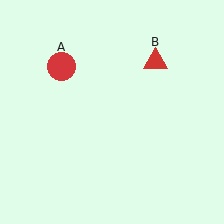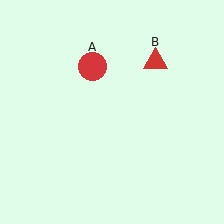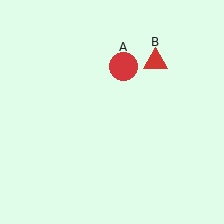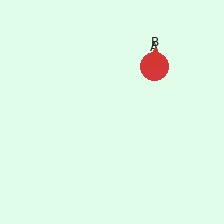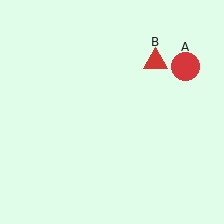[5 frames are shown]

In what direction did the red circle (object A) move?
The red circle (object A) moved right.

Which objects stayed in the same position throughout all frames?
Red triangle (object B) remained stationary.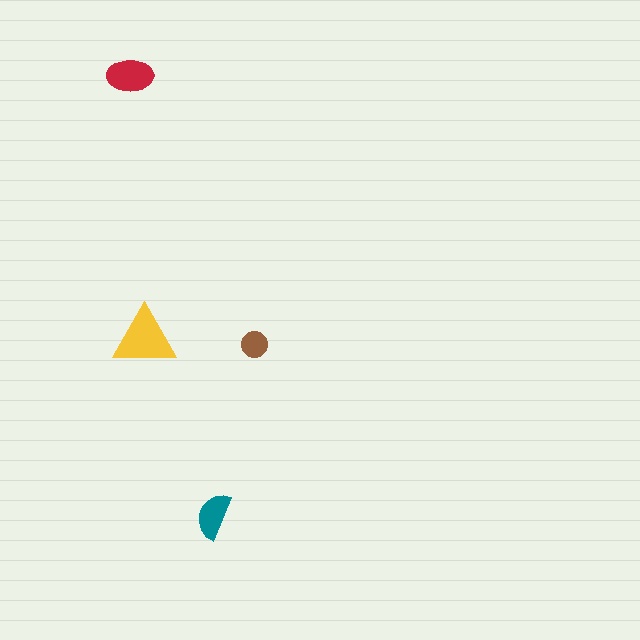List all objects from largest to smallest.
The yellow triangle, the red ellipse, the teal semicircle, the brown circle.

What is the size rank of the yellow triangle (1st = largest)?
1st.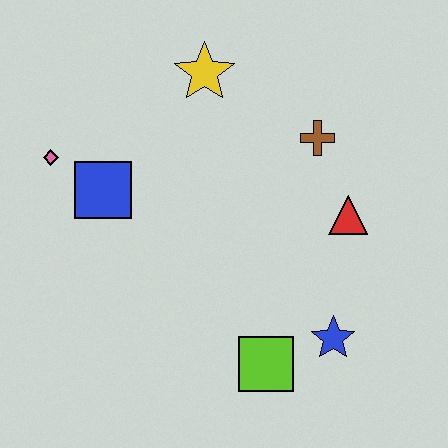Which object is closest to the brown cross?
The red triangle is closest to the brown cross.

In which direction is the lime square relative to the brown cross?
The lime square is below the brown cross.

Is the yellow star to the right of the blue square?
Yes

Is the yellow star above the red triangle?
Yes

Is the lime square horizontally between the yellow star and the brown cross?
Yes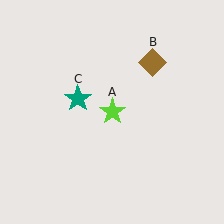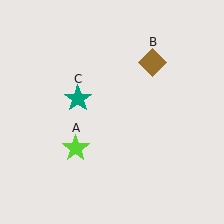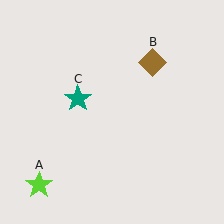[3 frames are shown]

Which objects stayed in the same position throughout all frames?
Brown diamond (object B) and teal star (object C) remained stationary.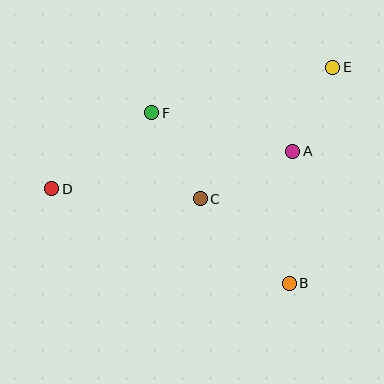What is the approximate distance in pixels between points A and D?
The distance between A and D is approximately 244 pixels.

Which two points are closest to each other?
Points A and E are closest to each other.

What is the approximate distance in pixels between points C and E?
The distance between C and E is approximately 186 pixels.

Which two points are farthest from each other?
Points D and E are farthest from each other.